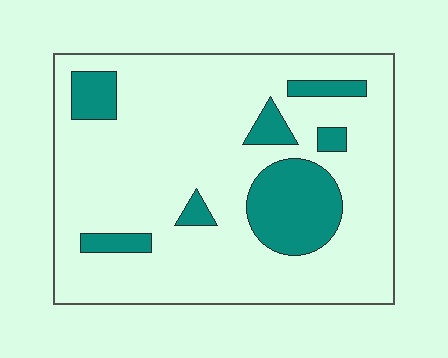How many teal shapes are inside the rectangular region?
7.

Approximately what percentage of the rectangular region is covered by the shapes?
Approximately 20%.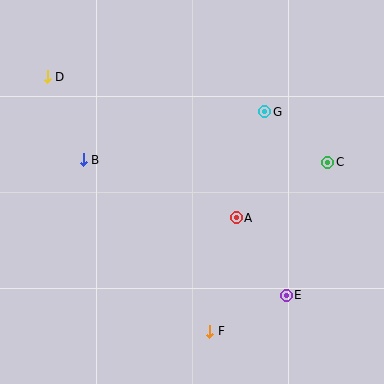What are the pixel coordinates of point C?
Point C is at (328, 162).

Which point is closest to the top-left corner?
Point D is closest to the top-left corner.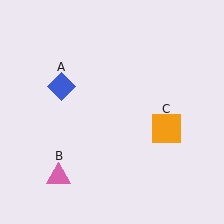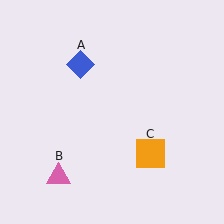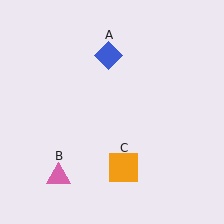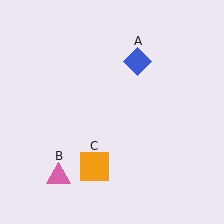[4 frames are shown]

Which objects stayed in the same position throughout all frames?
Pink triangle (object B) remained stationary.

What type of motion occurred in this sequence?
The blue diamond (object A), orange square (object C) rotated clockwise around the center of the scene.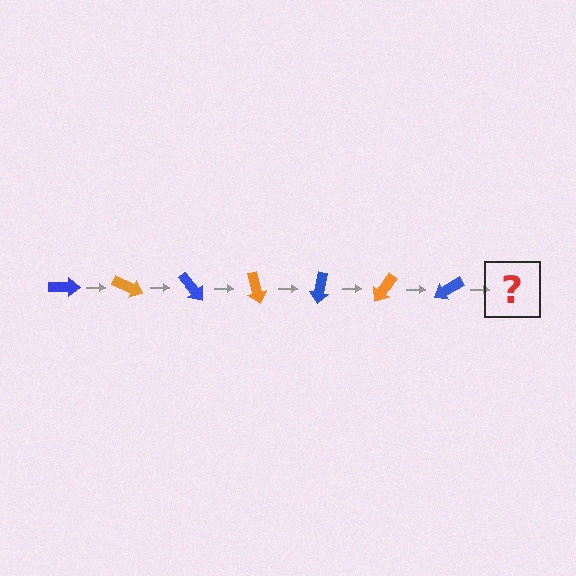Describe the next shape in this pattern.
It should be an orange arrow, rotated 175 degrees from the start.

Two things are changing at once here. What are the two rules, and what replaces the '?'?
The two rules are that it rotates 25 degrees each step and the color cycles through blue and orange. The '?' should be an orange arrow, rotated 175 degrees from the start.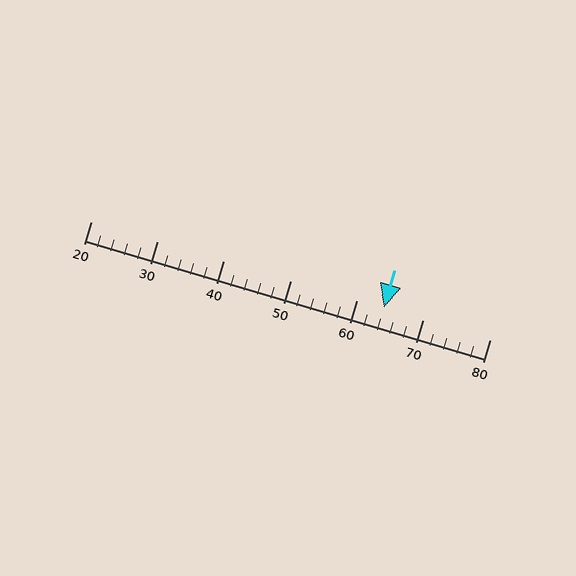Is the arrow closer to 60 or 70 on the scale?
The arrow is closer to 60.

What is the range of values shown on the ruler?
The ruler shows values from 20 to 80.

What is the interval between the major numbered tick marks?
The major tick marks are spaced 10 units apart.